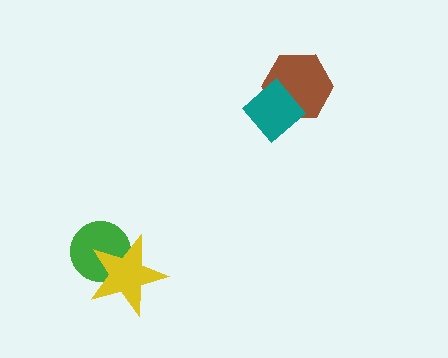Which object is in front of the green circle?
The yellow star is in front of the green circle.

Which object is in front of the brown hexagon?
The teal diamond is in front of the brown hexagon.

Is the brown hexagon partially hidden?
Yes, it is partially covered by another shape.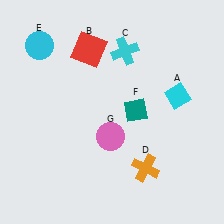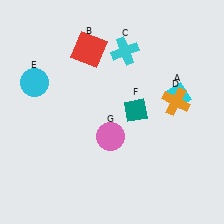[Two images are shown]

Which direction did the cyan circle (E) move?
The cyan circle (E) moved down.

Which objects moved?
The objects that moved are: the orange cross (D), the cyan circle (E).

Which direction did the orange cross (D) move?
The orange cross (D) moved up.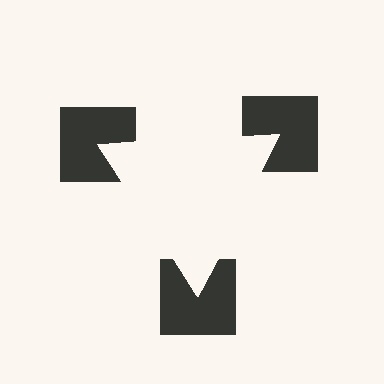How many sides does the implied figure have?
3 sides.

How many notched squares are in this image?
There are 3 — one at each vertex of the illusory triangle.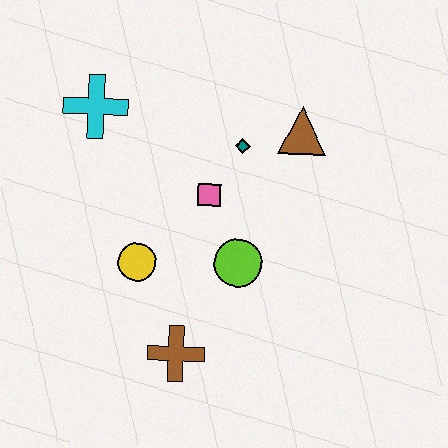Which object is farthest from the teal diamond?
The brown cross is farthest from the teal diamond.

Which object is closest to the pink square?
The teal diamond is closest to the pink square.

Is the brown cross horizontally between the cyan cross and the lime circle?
Yes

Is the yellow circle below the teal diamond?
Yes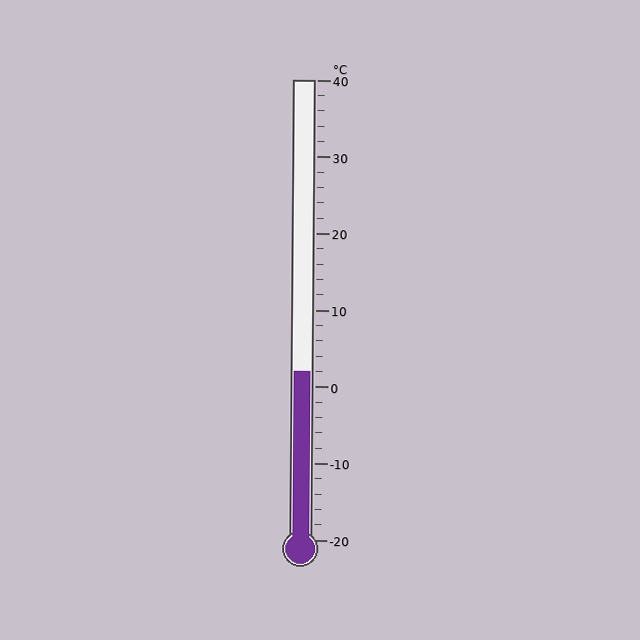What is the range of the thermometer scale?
The thermometer scale ranges from -20°C to 40°C.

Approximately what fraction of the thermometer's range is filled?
The thermometer is filled to approximately 35% of its range.